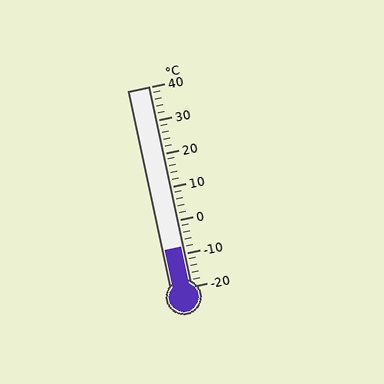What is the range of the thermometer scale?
The thermometer scale ranges from -20°C to 40°C.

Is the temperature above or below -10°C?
The temperature is above -10°C.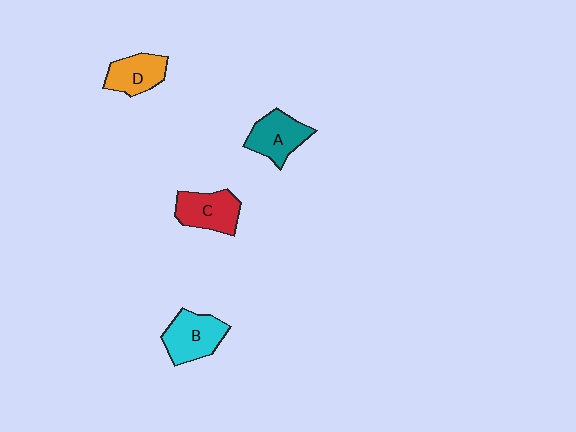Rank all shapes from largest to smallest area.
From largest to smallest: B (cyan), C (red), A (teal), D (orange).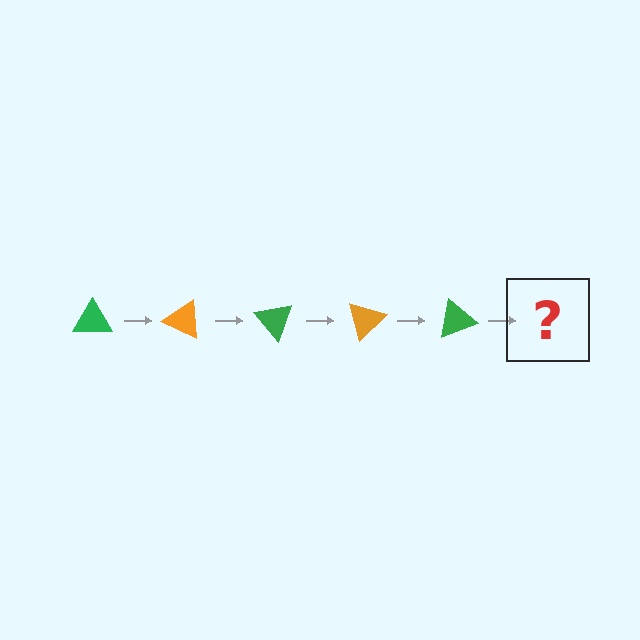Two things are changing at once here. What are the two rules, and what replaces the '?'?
The two rules are that it rotates 25 degrees each step and the color cycles through green and orange. The '?' should be an orange triangle, rotated 125 degrees from the start.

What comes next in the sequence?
The next element should be an orange triangle, rotated 125 degrees from the start.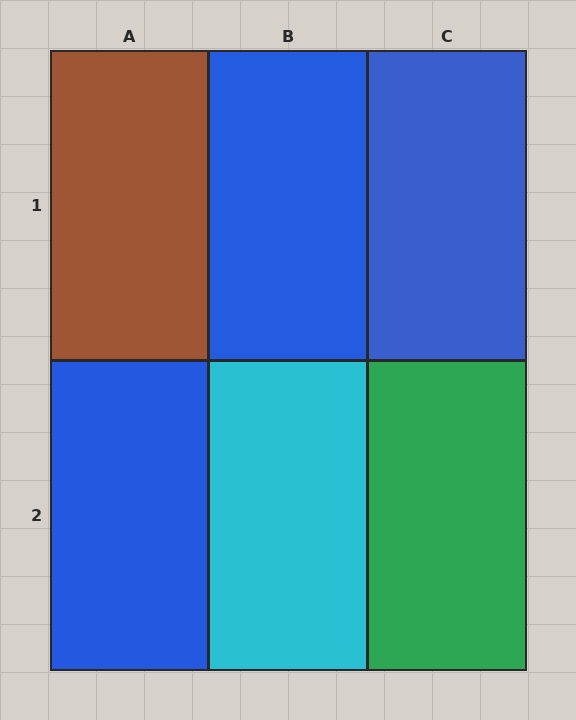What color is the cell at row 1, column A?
Brown.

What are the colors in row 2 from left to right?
Blue, cyan, green.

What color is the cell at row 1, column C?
Blue.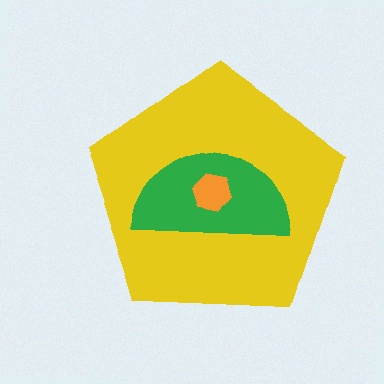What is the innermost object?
The orange hexagon.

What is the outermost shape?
The yellow pentagon.